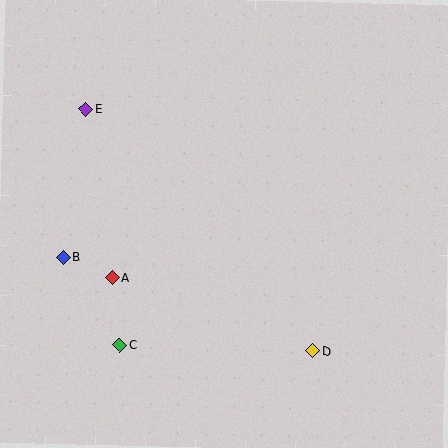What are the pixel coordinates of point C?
Point C is at (120, 345).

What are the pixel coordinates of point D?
Point D is at (313, 351).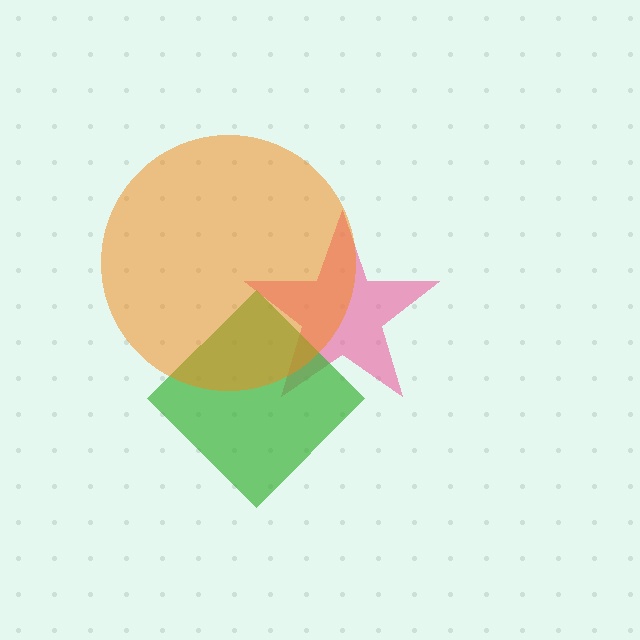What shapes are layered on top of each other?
The layered shapes are: a pink star, a green diamond, an orange circle.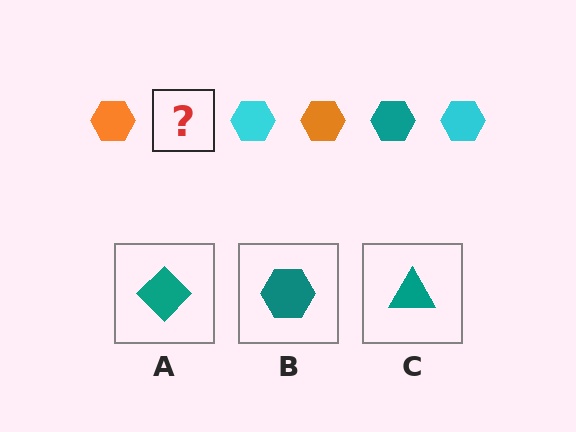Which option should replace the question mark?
Option B.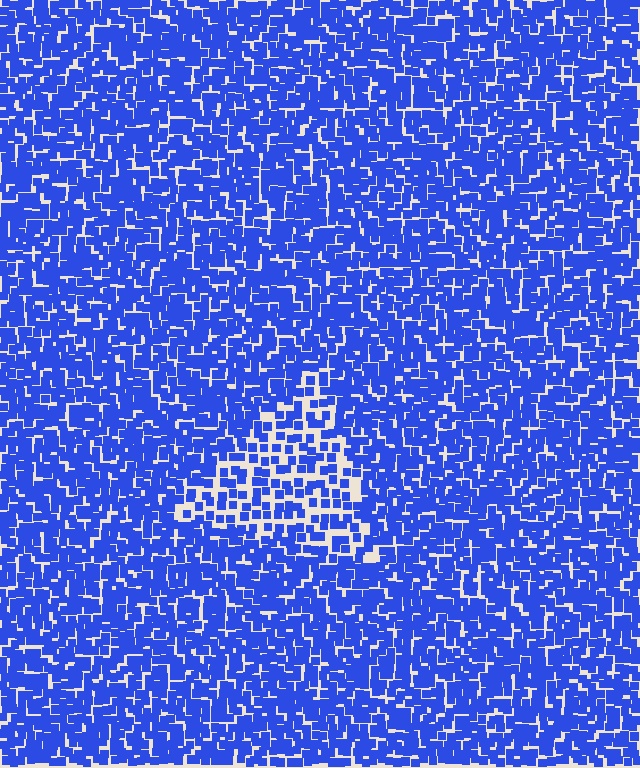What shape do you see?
I see a triangle.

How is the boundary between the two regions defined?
The boundary is defined by a change in element density (approximately 1.8x ratio). All elements are the same color, size, and shape.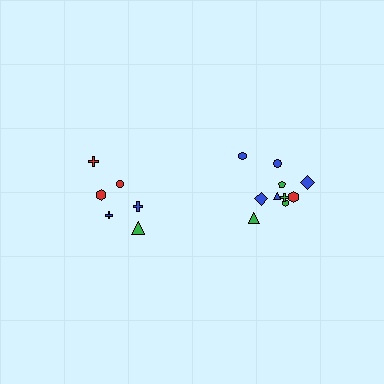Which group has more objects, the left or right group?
The right group.